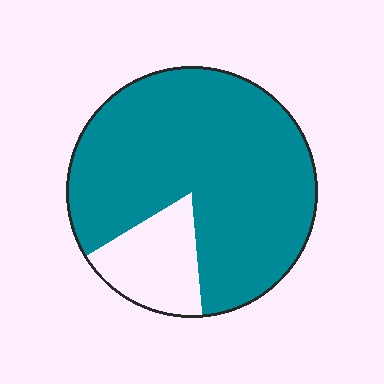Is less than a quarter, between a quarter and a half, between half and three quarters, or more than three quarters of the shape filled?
More than three quarters.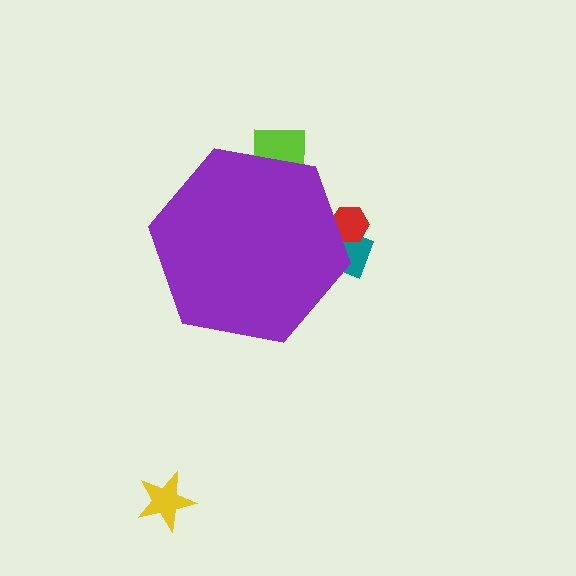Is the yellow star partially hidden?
No, the yellow star is fully visible.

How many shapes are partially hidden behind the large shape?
3 shapes are partially hidden.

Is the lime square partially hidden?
Yes, the lime square is partially hidden behind the purple hexagon.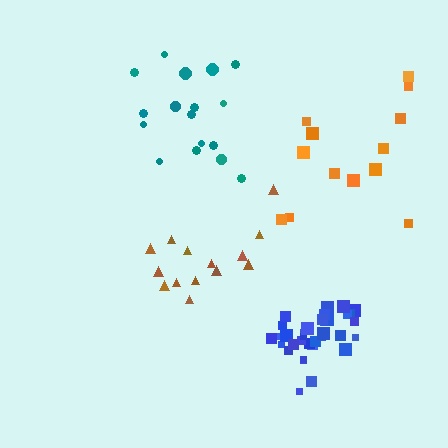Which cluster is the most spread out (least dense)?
Orange.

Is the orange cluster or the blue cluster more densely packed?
Blue.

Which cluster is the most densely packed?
Blue.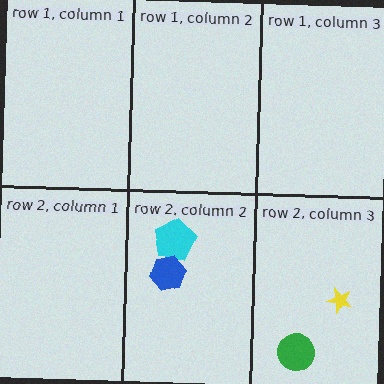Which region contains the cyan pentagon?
The row 2, column 2 region.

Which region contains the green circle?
The row 2, column 3 region.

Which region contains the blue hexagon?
The row 2, column 2 region.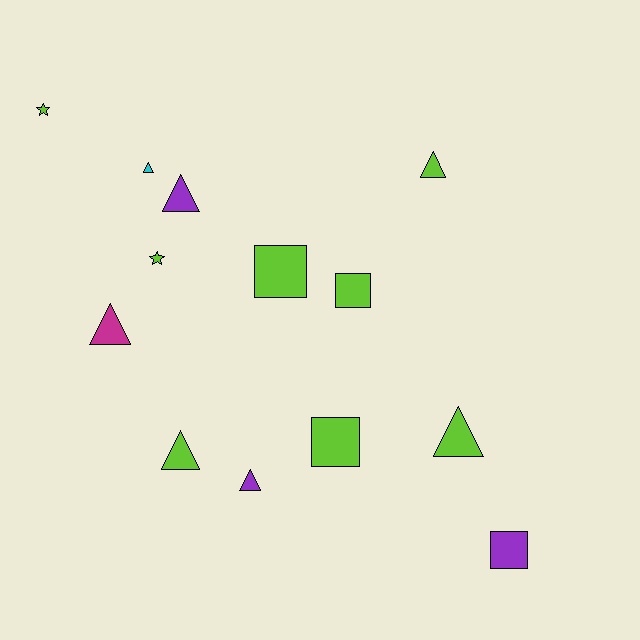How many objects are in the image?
There are 13 objects.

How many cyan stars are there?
There are no cyan stars.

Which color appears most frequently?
Lime, with 8 objects.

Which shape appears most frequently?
Triangle, with 7 objects.